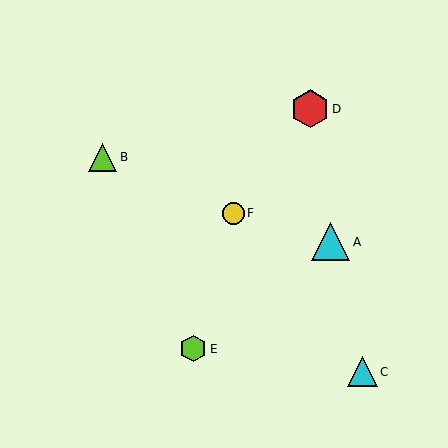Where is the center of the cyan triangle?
The center of the cyan triangle is at (362, 372).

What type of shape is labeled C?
Shape C is a cyan triangle.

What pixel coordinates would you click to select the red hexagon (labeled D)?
Click at (310, 109) to select the red hexagon D.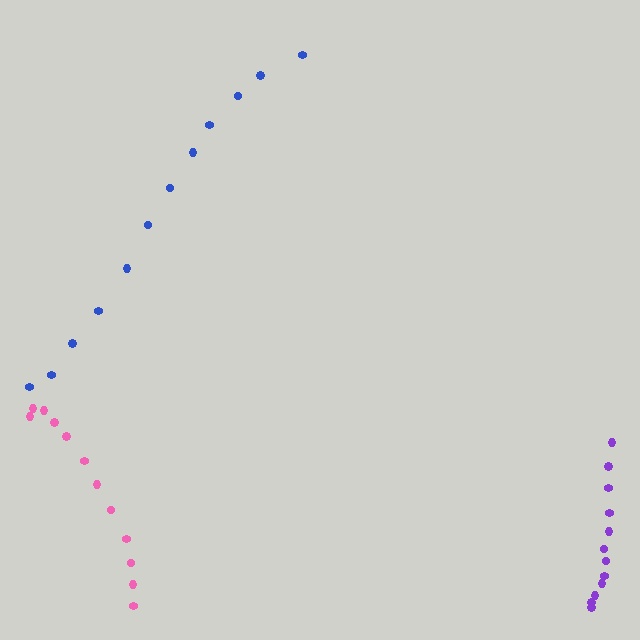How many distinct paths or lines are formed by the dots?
There are 3 distinct paths.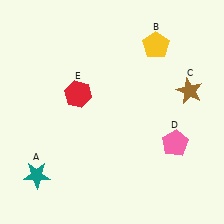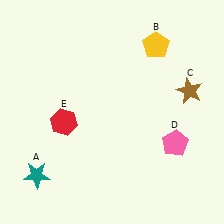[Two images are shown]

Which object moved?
The red hexagon (E) moved down.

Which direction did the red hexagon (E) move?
The red hexagon (E) moved down.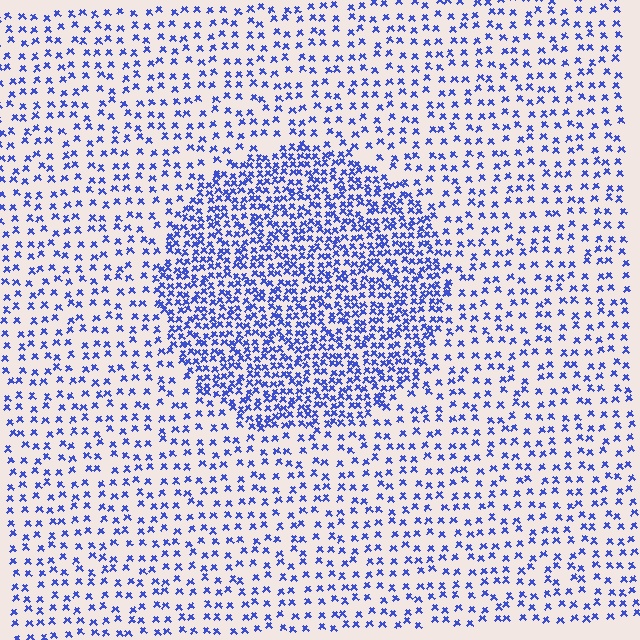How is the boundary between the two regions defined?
The boundary is defined by a change in element density (approximately 2.3x ratio). All elements are the same color, size, and shape.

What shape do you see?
I see a circle.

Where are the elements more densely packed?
The elements are more densely packed inside the circle boundary.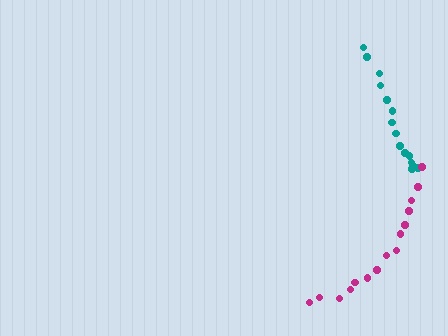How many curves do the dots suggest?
There are 2 distinct paths.